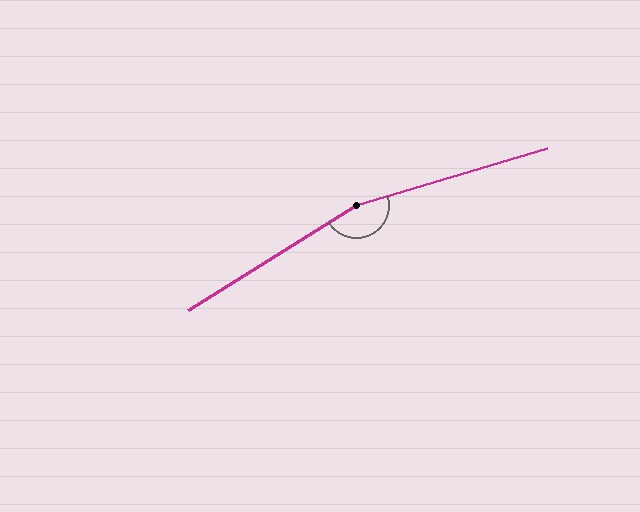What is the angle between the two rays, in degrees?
Approximately 165 degrees.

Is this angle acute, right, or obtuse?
It is obtuse.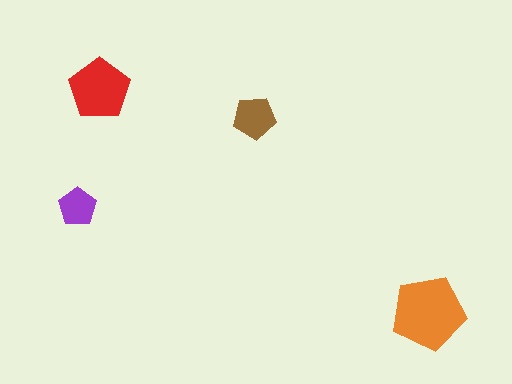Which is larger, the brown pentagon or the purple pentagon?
The brown one.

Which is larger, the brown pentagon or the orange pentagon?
The orange one.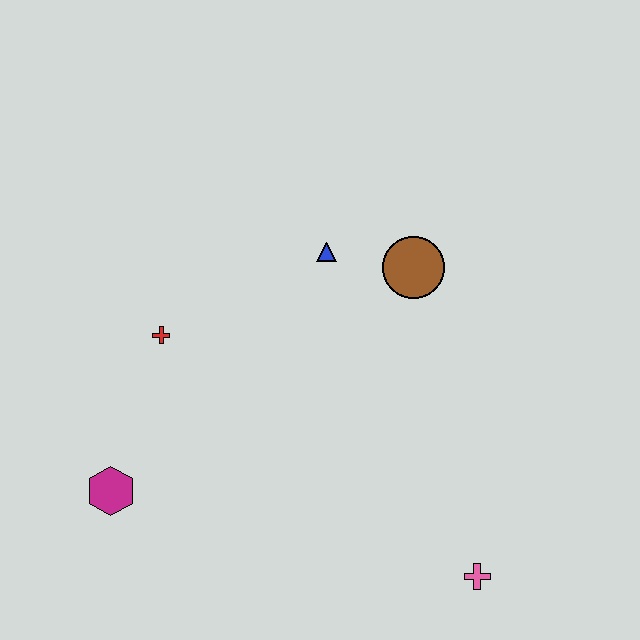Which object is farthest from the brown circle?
The magenta hexagon is farthest from the brown circle.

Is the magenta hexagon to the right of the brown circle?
No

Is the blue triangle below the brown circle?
No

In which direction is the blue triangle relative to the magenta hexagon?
The blue triangle is above the magenta hexagon.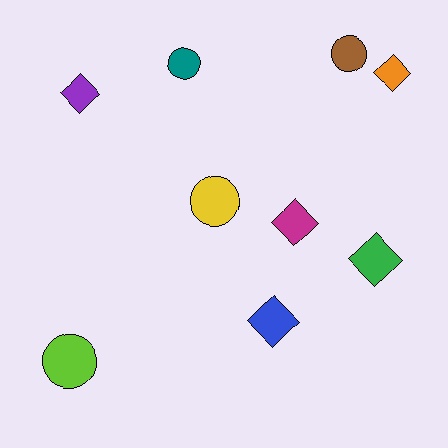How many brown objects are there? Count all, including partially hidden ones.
There is 1 brown object.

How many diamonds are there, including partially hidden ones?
There are 5 diamonds.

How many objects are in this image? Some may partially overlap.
There are 9 objects.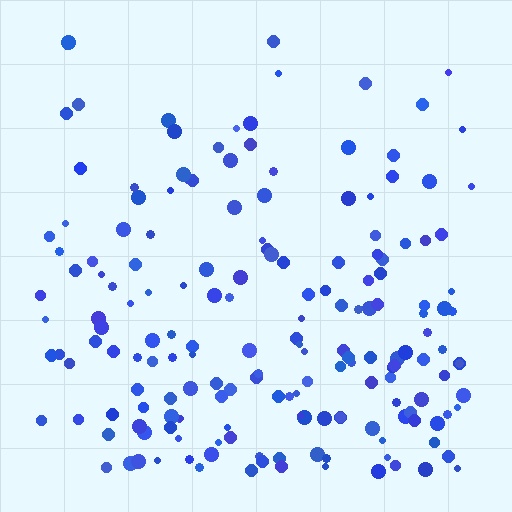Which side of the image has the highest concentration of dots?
The bottom.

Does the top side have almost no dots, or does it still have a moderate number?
Still a moderate number, just noticeably fewer than the bottom.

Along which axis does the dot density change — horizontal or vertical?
Vertical.